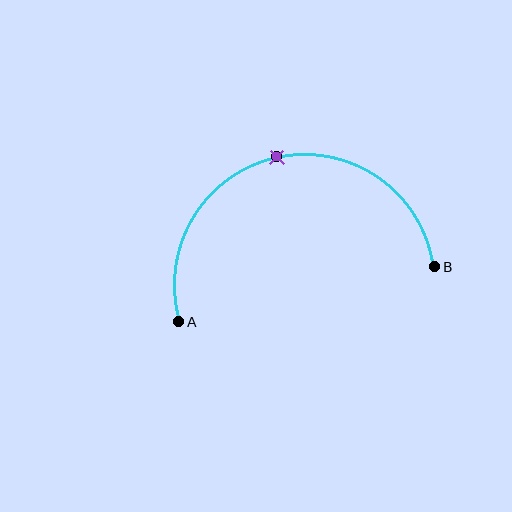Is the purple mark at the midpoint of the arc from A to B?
Yes. The purple mark lies on the arc at equal arc-length from both A and B — it is the arc midpoint.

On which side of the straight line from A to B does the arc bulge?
The arc bulges above the straight line connecting A and B.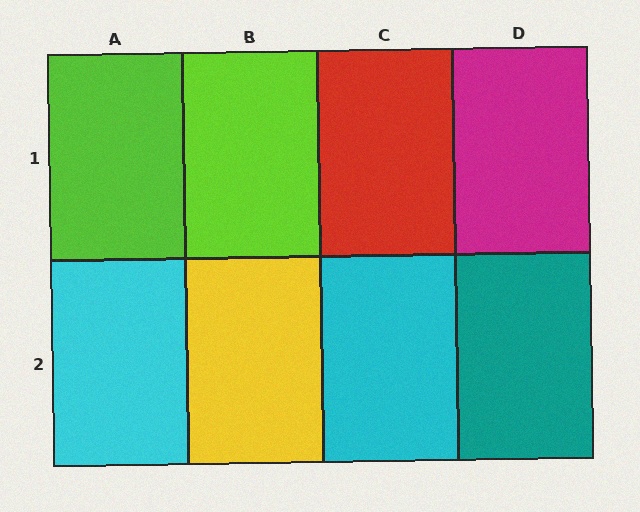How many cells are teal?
1 cell is teal.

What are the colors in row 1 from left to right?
Lime, lime, red, magenta.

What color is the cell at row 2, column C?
Cyan.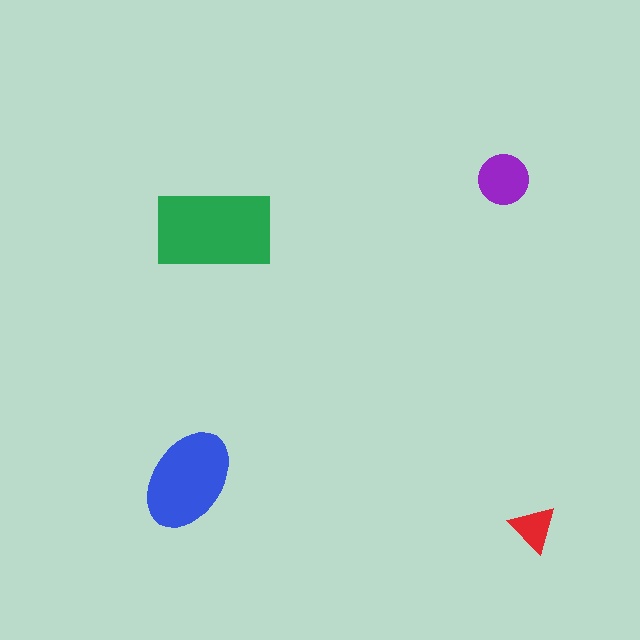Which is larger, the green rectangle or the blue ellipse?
The green rectangle.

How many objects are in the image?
There are 4 objects in the image.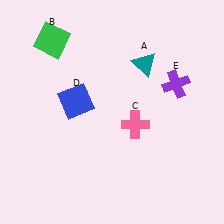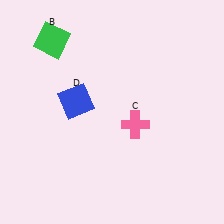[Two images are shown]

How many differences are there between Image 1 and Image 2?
There are 2 differences between the two images.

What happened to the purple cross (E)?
The purple cross (E) was removed in Image 2. It was in the top-right area of Image 1.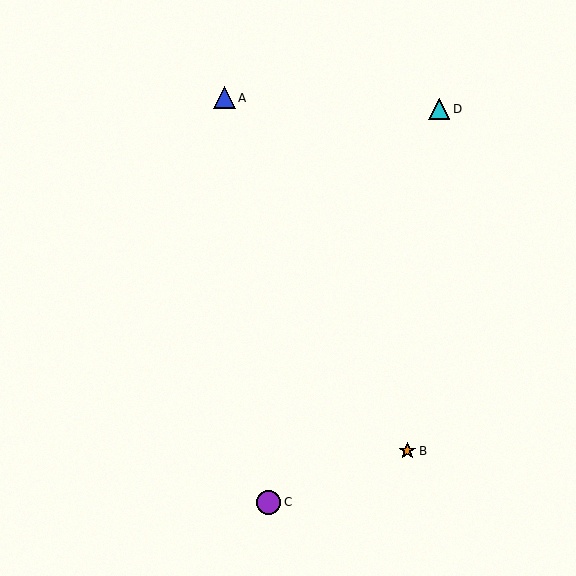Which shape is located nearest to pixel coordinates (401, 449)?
The orange star (labeled B) at (407, 451) is nearest to that location.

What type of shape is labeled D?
Shape D is a cyan triangle.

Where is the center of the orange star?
The center of the orange star is at (407, 451).